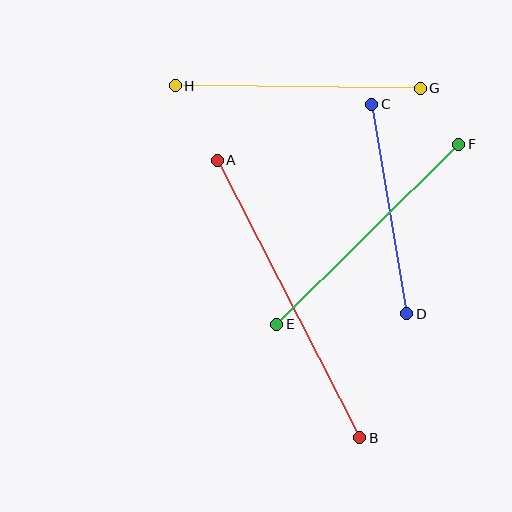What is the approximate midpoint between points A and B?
The midpoint is at approximately (288, 299) pixels.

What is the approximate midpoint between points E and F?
The midpoint is at approximately (368, 234) pixels.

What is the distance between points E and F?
The distance is approximately 256 pixels.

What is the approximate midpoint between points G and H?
The midpoint is at approximately (298, 87) pixels.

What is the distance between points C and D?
The distance is approximately 213 pixels.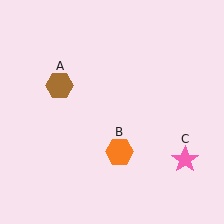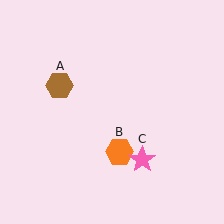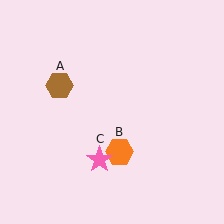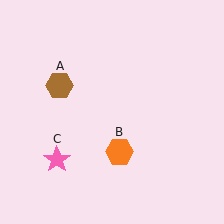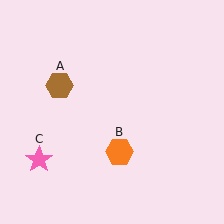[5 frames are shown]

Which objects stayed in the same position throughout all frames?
Brown hexagon (object A) and orange hexagon (object B) remained stationary.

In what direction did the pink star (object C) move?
The pink star (object C) moved left.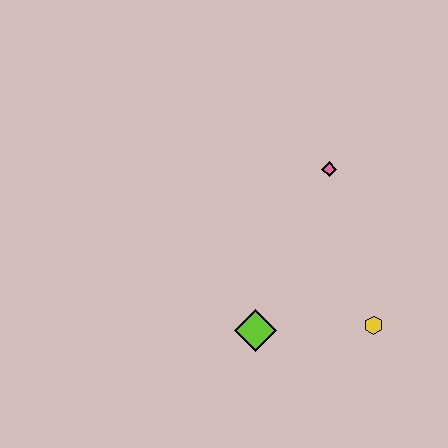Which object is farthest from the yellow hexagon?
The pink diamond is farthest from the yellow hexagon.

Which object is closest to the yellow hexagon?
The lime diamond is closest to the yellow hexagon.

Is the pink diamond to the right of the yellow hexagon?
No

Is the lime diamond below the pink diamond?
Yes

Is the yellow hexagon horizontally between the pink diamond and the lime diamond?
No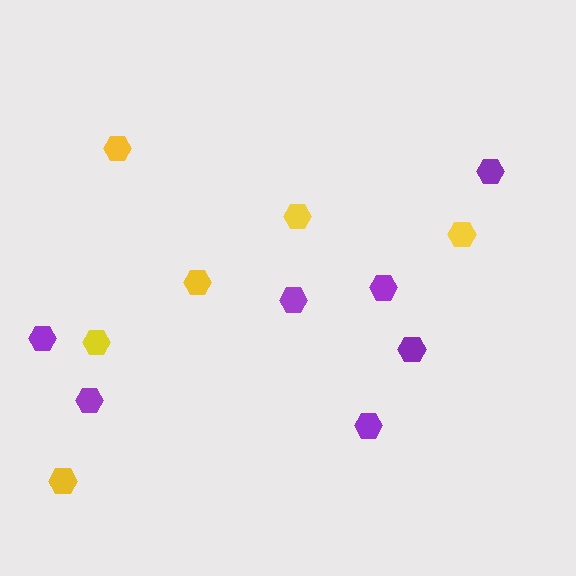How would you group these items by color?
There are 2 groups: one group of yellow hexagons (6) and one group of purple hexagons (7).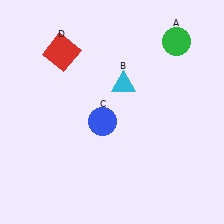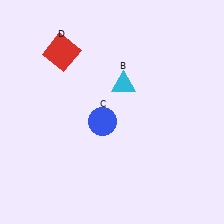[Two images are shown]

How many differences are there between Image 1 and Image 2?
There is 1 difference between the two images.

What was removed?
The green circle (A) was removed in Image 2.